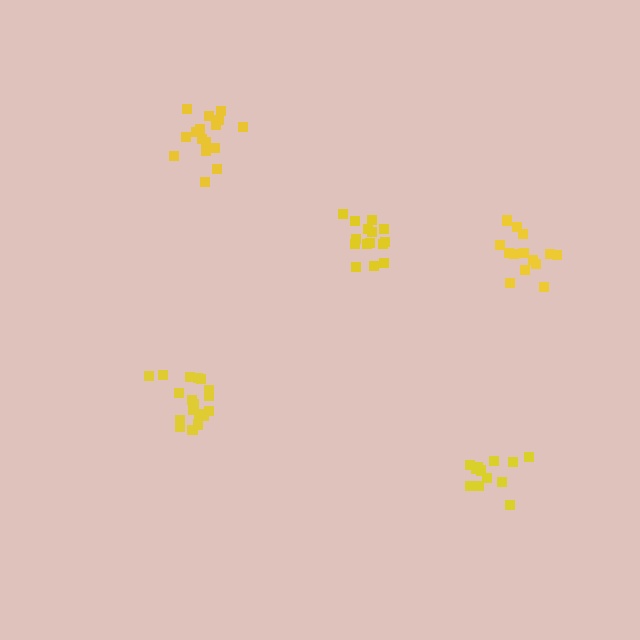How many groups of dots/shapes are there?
There are 5 groups.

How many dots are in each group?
Group 1: 14 dots, Group 2: 16 dots, Group 3: 15 dots, Group 4: 18 dots, Group 5: 13 dots (76 total).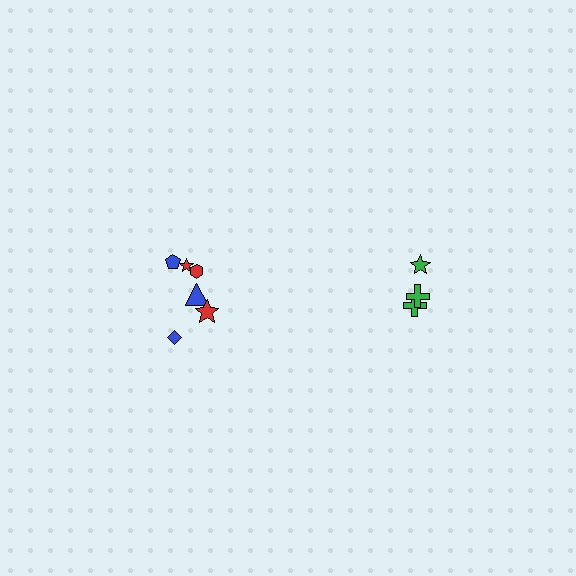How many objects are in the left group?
There are 6 objects.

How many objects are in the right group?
There are 3 objects.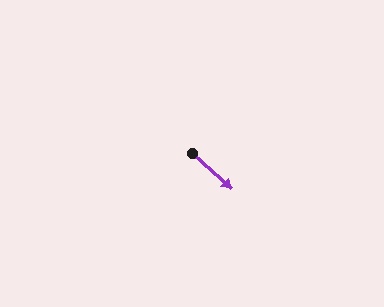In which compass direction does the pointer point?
Southeast.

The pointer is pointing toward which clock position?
Roughly 4 o'clock.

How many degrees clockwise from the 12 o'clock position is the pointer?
Approximately 132 degrees.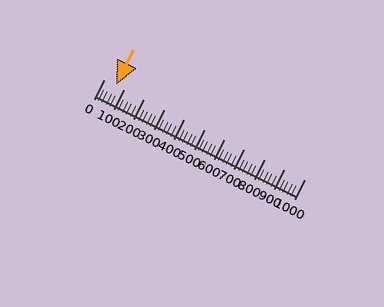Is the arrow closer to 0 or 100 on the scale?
The arrow is closer to 100.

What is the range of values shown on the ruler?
The ruler shows values from 0 to 1000.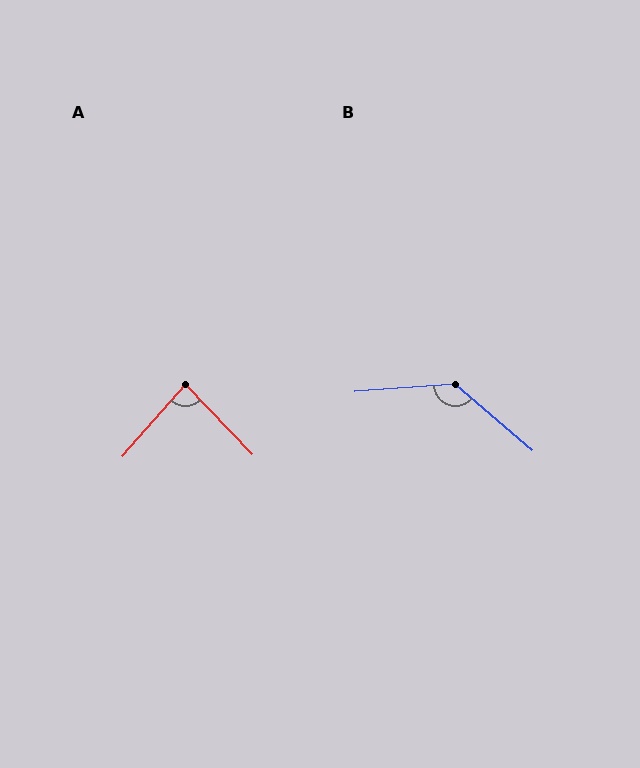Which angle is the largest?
B, at approximately 135 degrees.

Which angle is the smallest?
A, at approximately 85 degrees.